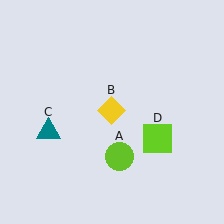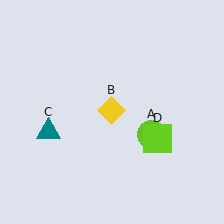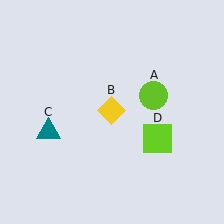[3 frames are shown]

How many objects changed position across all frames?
1 object changed position: lime circle (object A).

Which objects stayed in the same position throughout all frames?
Yellow diamond (object B) and teal triangle (object C) and lime square (object D) remained stationary.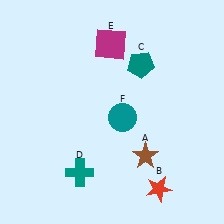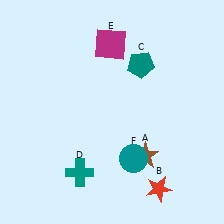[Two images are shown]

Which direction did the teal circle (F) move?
The teal circle (F) moved down.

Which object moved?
The teal circle (F) moved down.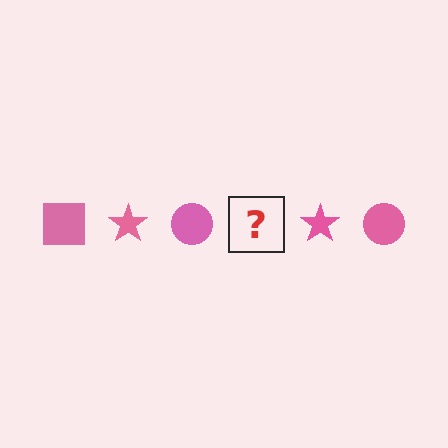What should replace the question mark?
The question mark should be replaced with a pink square.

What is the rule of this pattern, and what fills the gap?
The rule is that the pattern cycles through square, star, circle shapes in pink. The gap should be filled with a pink square.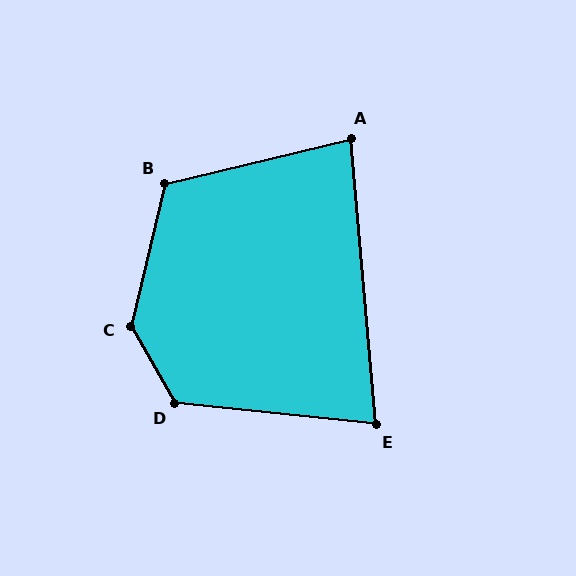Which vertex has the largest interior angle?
C, at approximately 137 degrees.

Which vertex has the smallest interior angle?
E, at approximately 79 degrees.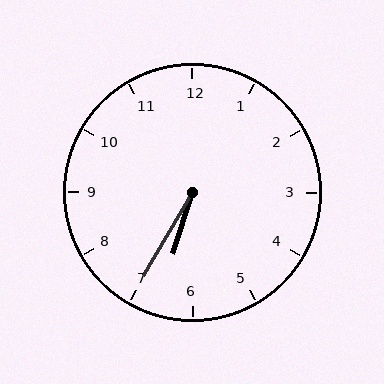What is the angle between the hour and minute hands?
Approximately 12 degrees.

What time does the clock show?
6:35.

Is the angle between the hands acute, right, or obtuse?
It is acute.